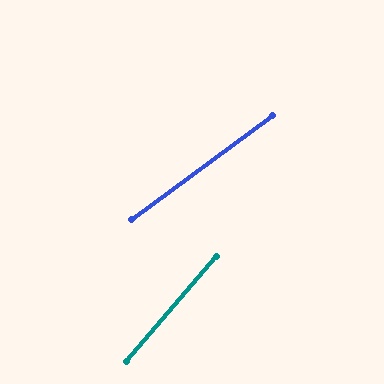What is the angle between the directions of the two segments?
Approximately 13 degrees.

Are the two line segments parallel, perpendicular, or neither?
Neither parallel nor perpendicular — they differ by about 13°.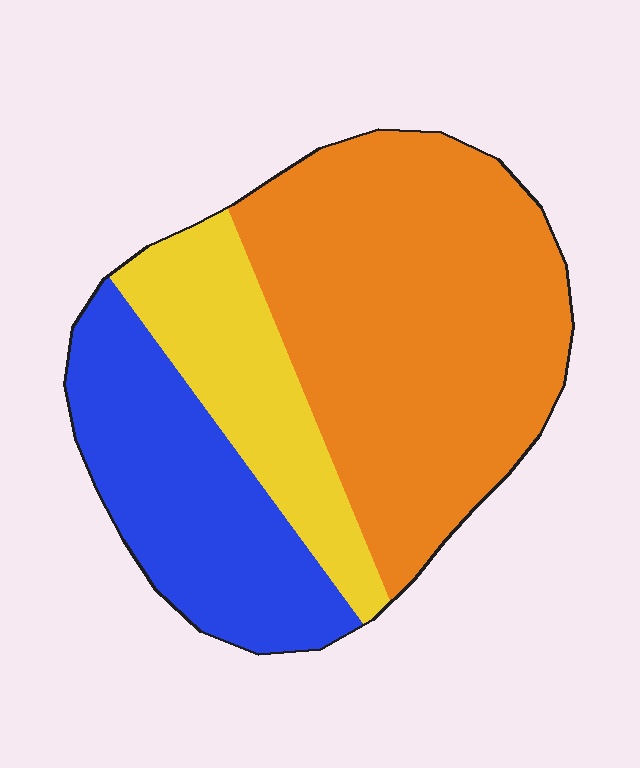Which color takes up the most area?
Orange, at roughly 55%.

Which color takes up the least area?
Yellow, at roughly 20%.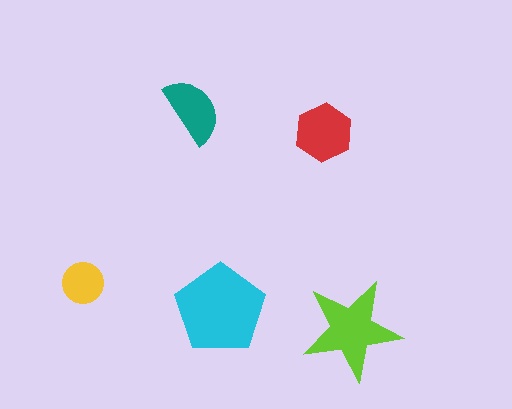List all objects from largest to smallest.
The cyan pentagon, the lime star, the red hexagon, the teal semicircle, the yellow circle.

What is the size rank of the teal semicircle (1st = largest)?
4th.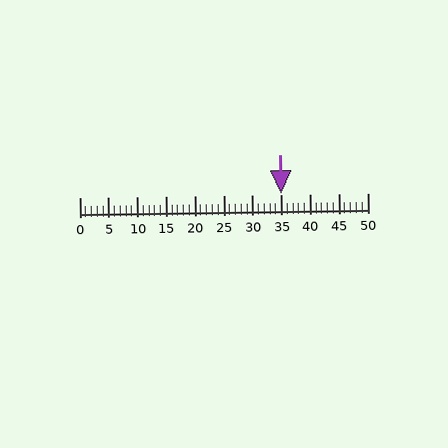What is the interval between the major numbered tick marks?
The major tick marks are spaced 5 units apart.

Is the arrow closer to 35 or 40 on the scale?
The arrow is closer to 35.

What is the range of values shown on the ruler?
The ruler shows values from 0 to 50.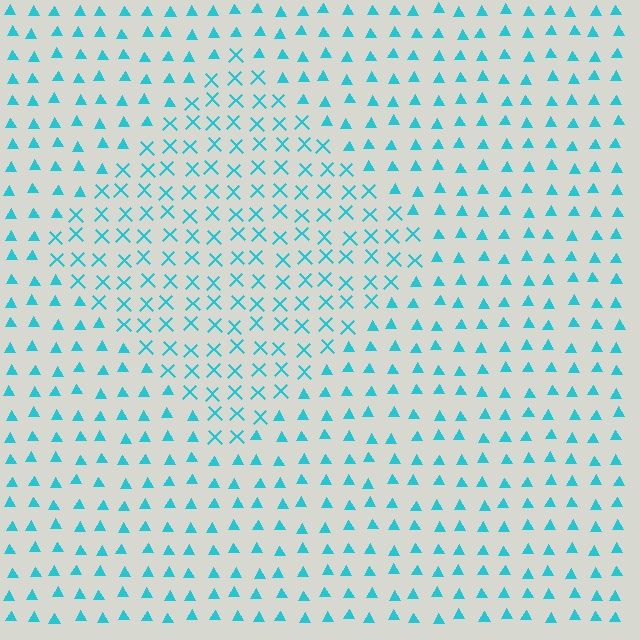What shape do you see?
I see a diamond.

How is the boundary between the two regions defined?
The boundary is defined by a change in element shape: X marks inside vs. triangles outside. All elements share the same color and spacing.